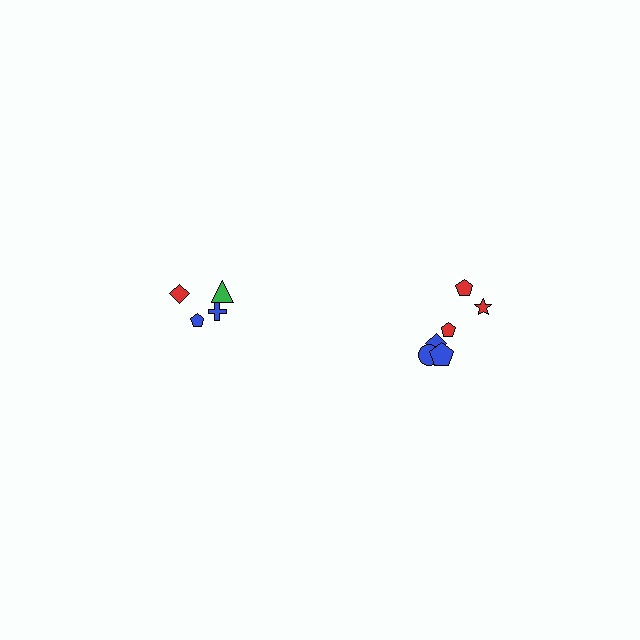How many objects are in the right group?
There are 6 objects.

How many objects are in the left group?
There are 4 objects.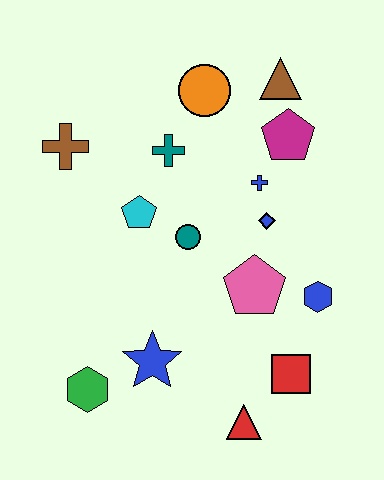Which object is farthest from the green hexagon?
The brown triangle is farthest from the green hexagon.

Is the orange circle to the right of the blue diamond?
No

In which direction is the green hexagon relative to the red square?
The green hexagon is to the left of the red square.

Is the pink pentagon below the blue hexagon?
No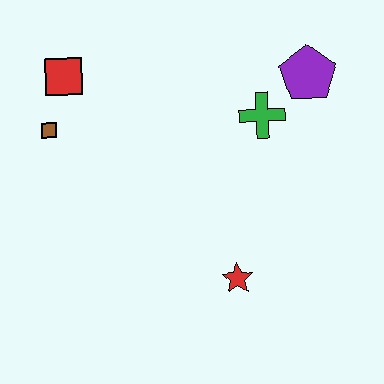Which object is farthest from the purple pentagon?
The brown square is farthest from the purple pentagon.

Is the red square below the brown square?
No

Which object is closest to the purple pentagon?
The green cross is closest to the purple pentagon.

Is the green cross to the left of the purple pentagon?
Yes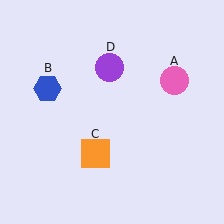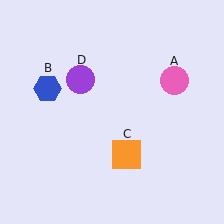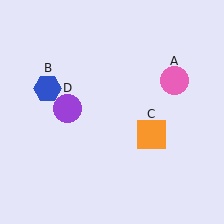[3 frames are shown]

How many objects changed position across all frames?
2 objects changed position: orange square (object C), purple circle (object D).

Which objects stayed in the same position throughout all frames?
Pink circle (object A) and blue hexagon (object B) remained stationary.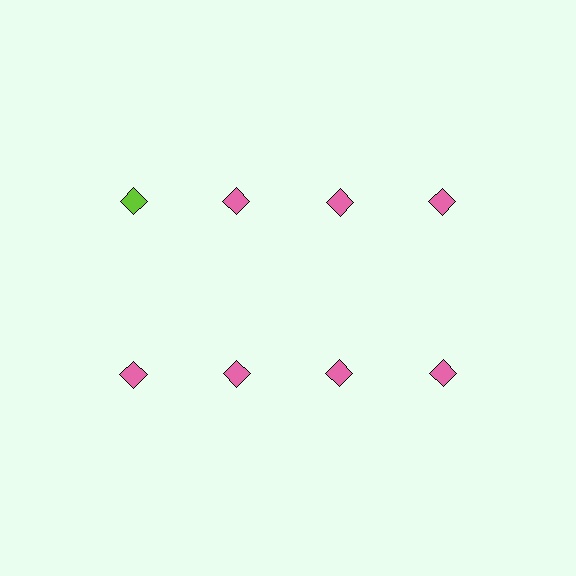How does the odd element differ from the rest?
It has a different color: lime instead of pink.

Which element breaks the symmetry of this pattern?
The lime diamond in the top row, leftmost column breaks the symmetry. All other shapes are pink diamonds.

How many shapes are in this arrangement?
There are 8 shapes arranged in a grid pattern.